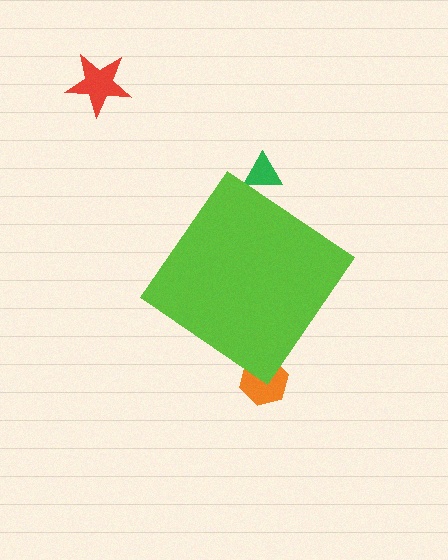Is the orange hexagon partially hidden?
Yes, the orange hexagon is partially hidden behind the lime diamond.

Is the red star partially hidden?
No, the red star is fully visible.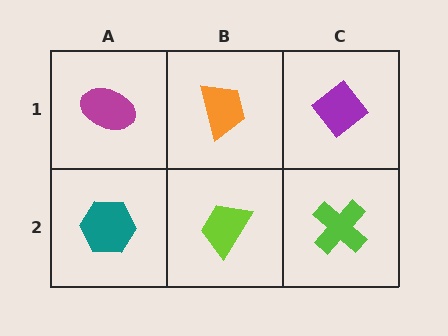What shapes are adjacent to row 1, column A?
A teal hexagon (row 2, column A), an orange trapezoid (row 1, column B).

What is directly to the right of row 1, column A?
An orange trapezoid.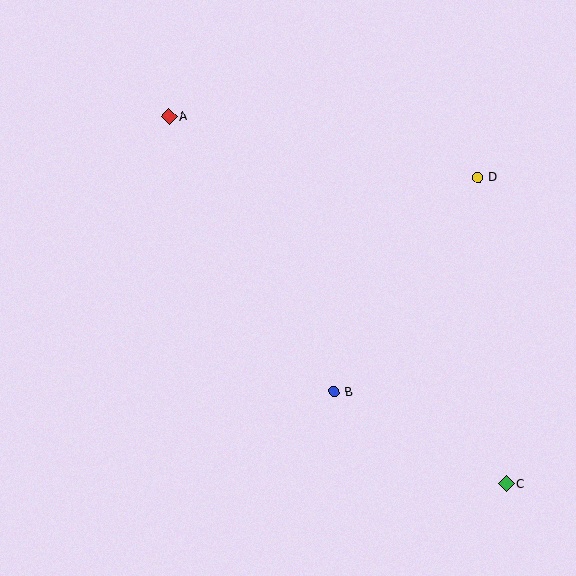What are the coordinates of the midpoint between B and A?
The midpoint between B and A is at (251, 254).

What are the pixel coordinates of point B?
Point B is at (334, 392).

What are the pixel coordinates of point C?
Point C is at (506, 484).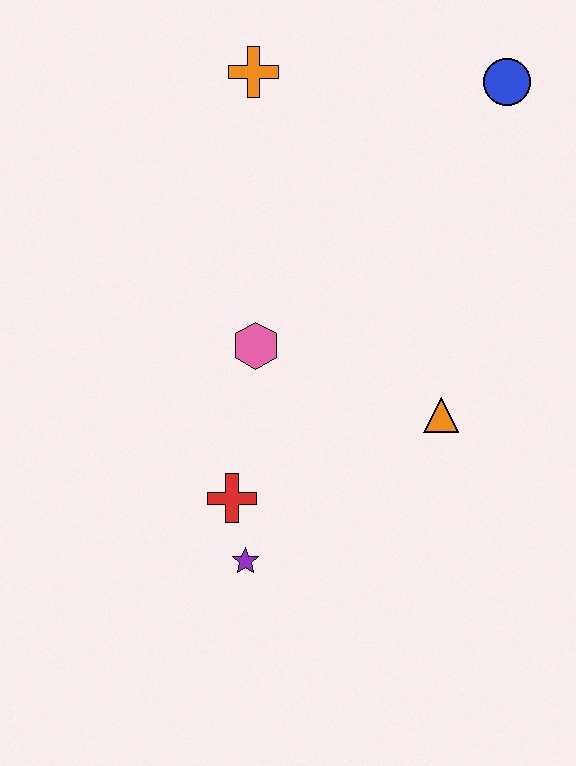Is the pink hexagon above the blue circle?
No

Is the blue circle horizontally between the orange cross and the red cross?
No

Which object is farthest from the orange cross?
The purple star is farthest from the orange cross.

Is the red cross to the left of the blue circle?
Yes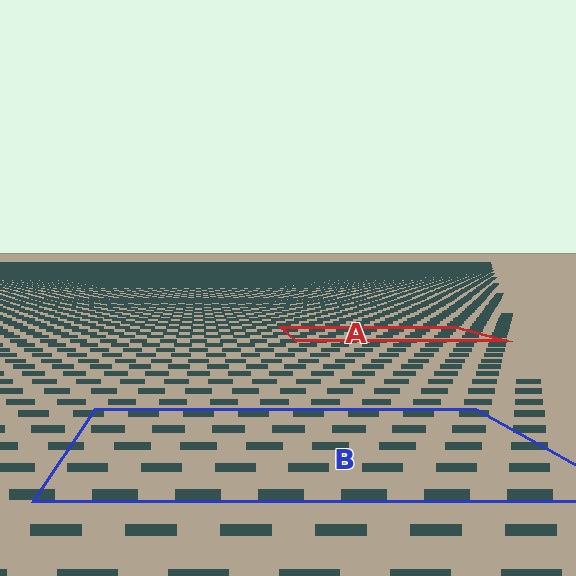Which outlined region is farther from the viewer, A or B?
Region A is farther from the viewer — the texture elements inside it appear smaller and more densely packed.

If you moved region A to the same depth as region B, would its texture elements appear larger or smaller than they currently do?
They would appear larger. At a closer depth, the same texture elements are projected at a bigger on-screen size.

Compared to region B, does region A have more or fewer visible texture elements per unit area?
Region A has more texture elements per unit area — they are packed more densely because it is farther away.